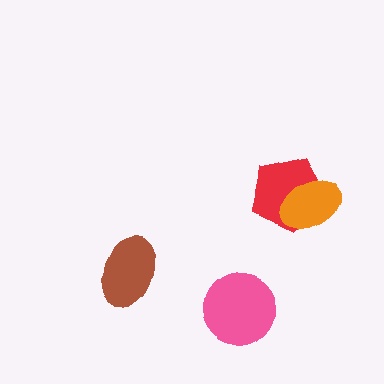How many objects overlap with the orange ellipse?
1 object overlaps with the orange ellipse.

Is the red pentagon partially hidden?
Yes, it is partially covered by another shape.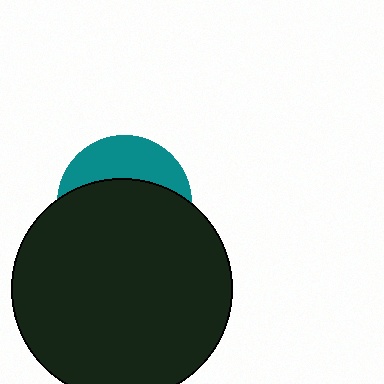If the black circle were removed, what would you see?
You would see the complete teal circle.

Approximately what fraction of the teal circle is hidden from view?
Roughly 67% of the teal circle is hidden behind the black circle.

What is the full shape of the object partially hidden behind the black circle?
The partially hidden object is a teal circle.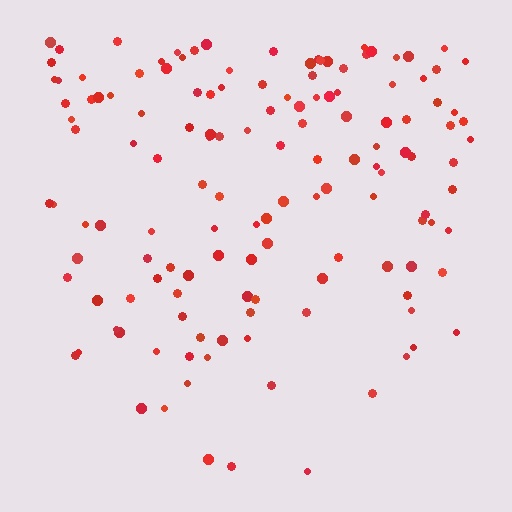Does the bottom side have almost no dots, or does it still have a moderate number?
Still a moderate number, just noticeably fewer than the top.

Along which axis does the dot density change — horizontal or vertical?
Vertical.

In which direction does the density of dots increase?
From bottom to top, with the top side densest.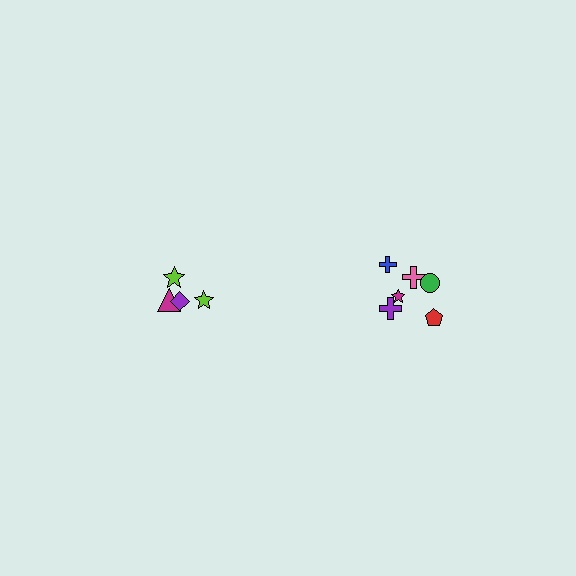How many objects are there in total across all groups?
There are 10 objects.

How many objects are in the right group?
There are 6 objects.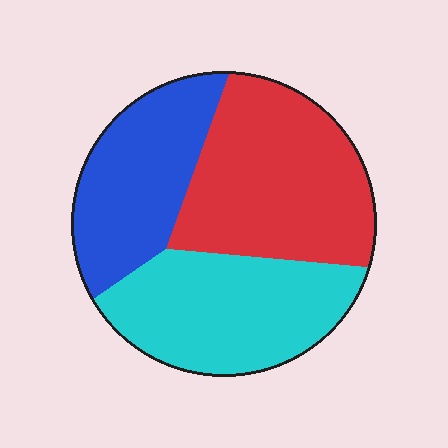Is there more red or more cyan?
Red.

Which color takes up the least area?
Blue, at roughly 25%.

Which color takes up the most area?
Red, at roughly 40%.